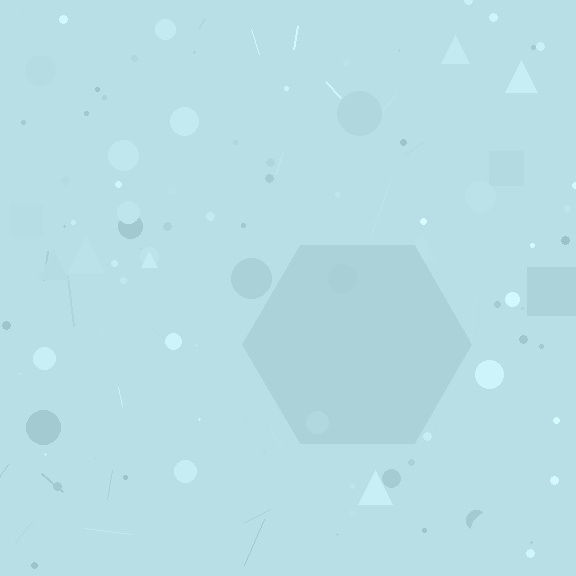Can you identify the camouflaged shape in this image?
The camouflaged shape is a hexagon.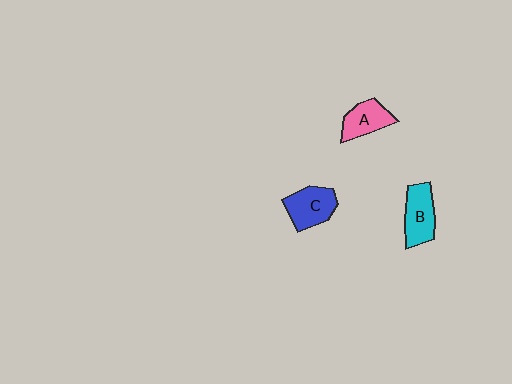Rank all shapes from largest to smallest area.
From largest to smallest: B (cyan), C (blue), A (pink).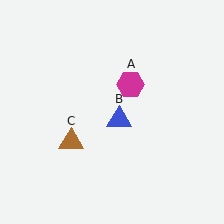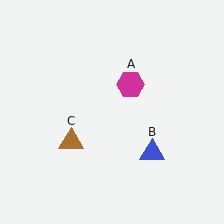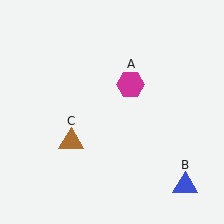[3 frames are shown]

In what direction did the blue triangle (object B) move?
The blue triangle (object B) moved down and to the right.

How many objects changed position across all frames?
1 object changed position: blue triangle (object B).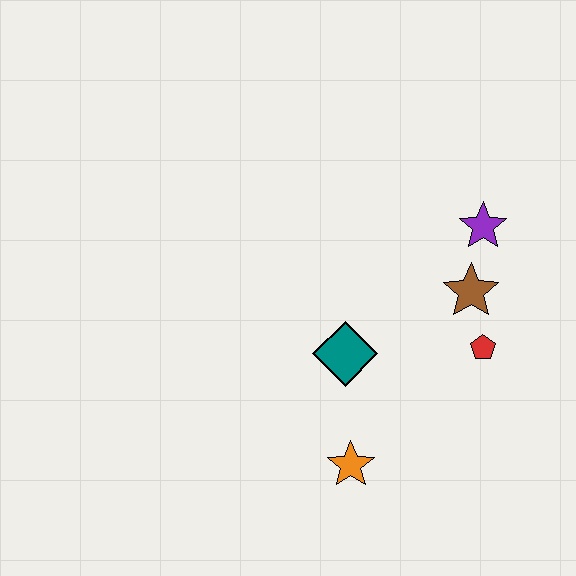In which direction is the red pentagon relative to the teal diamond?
The red pentagon is to the right of the teal diamond.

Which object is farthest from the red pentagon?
The orange star is farthest from the red pentagon.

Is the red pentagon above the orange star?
Yes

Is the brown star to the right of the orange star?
Yes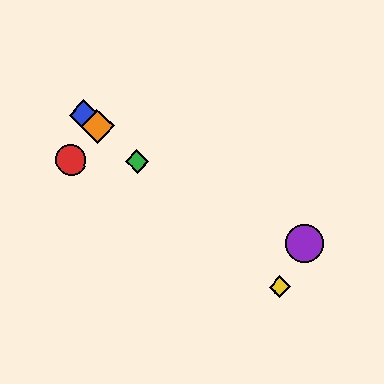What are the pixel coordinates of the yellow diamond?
The yellow diamond is at (280, 287).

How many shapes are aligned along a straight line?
4 shapes (the blue diamond, the green diamond, the yellow diamond, the orange diamond) are aligned along a straight line.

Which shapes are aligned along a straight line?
The blue diamond, the green diamond, the yellow diamond, the orange diamond are aligned along a straight line.